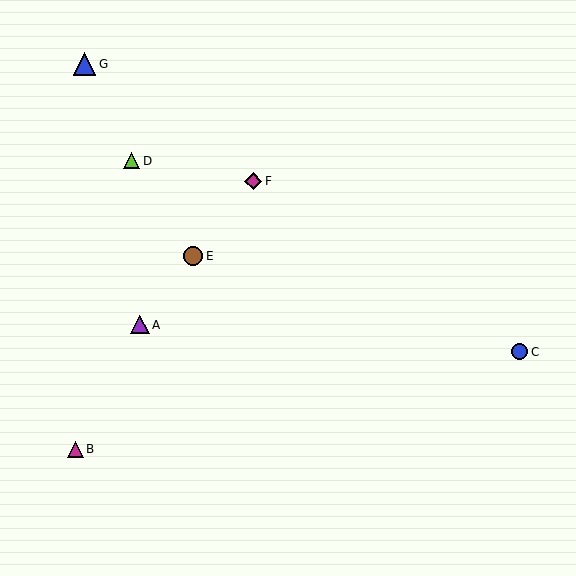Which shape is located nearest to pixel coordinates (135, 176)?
The lime triangle (labeled D) at (132, 161) is nearest to that location.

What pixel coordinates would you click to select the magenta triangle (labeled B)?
Click at (75, 449) to select the magenta triangle B.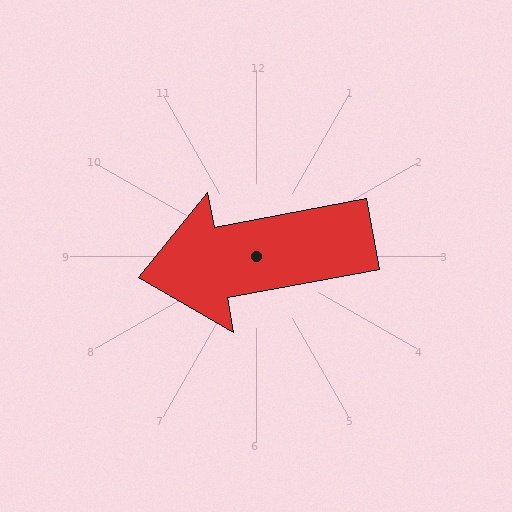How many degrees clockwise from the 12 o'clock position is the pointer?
Approximately 259 degrees.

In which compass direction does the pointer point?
West.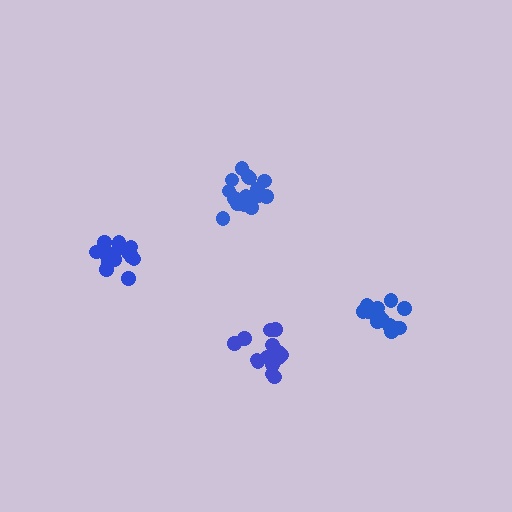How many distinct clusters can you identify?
There are 4 distinct clusters.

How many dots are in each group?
Group 1: 18 dots, Group 2: 15 dots, Group 3: 14 dots, Group 4: 14 dots (61 total).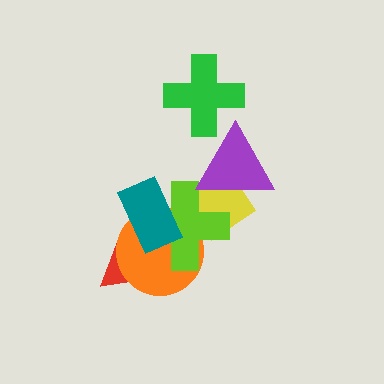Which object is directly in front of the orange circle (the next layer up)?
The lime cross is directly in front of the orange circle.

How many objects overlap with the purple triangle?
3 objects overlap with the purple triangle.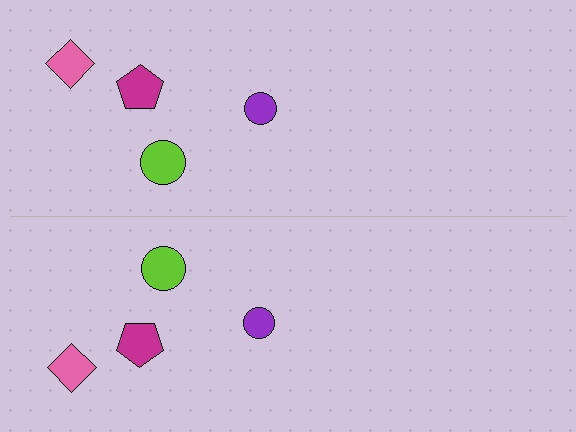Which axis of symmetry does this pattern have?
The pattern has a horizontal axis of symmetry running through the center of the image.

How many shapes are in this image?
There are 8 shapes in this image.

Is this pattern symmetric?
Yes, this pattern has bilateral (reflection) symmetry.